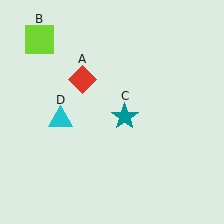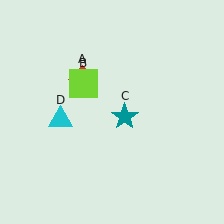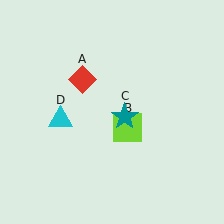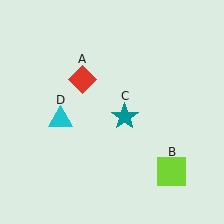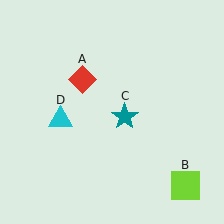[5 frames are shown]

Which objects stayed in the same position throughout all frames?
Red diamond (object A) and teal star (object C) and cyan triangle (object D) remained stationary.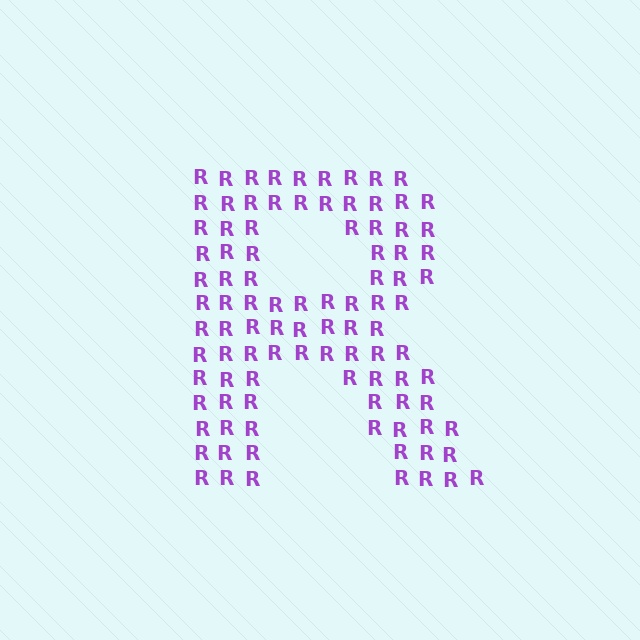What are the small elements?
The small elements are letter R's.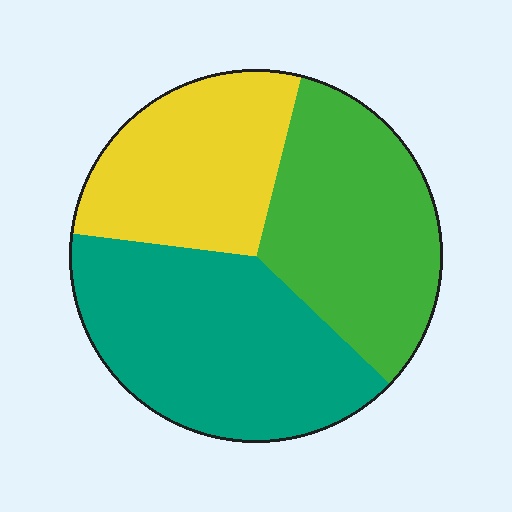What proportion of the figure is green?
Green takes up between a quarter and a half of the figure.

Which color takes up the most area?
Teal, at roughly 40%.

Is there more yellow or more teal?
Teal.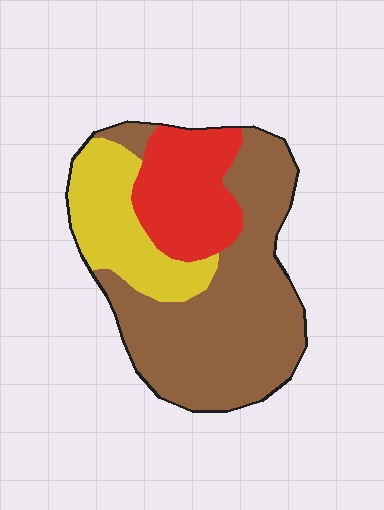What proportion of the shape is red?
Red takes up between a sixth and a third of the shape.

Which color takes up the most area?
Brown, at roughly 55%.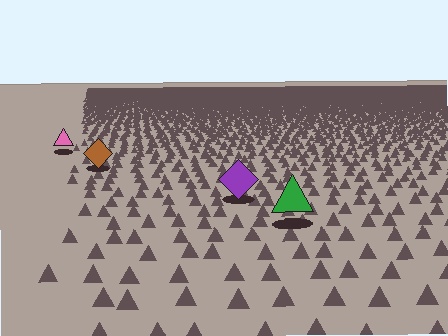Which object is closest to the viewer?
The green triangle is closest. The texture marks near it are larger and more spread out.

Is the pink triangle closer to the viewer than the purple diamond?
No. The purple diamond is closer — you can tell from the texture gradient: the ground texture is coarser near it.